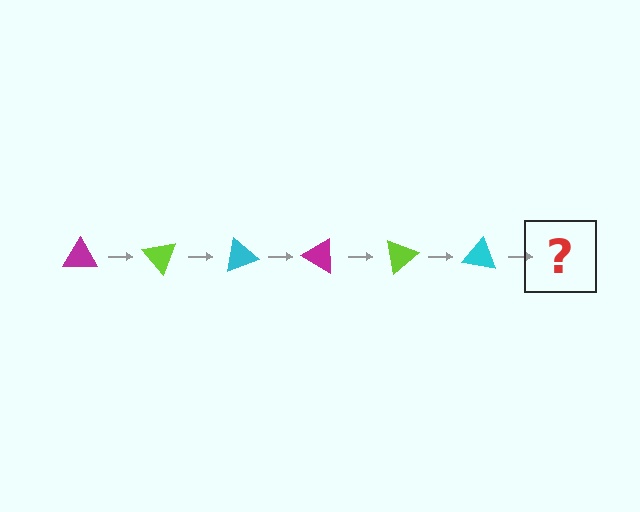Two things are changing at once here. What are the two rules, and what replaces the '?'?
The two rules are that it rotates 50 degrees each step and the color cycles through magenta, lime, and cyan. The '?' should be a magenta triangle, rotated 300 degrees from the start.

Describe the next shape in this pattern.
It should be a magenta triangle, rotated 300 degrees from the start.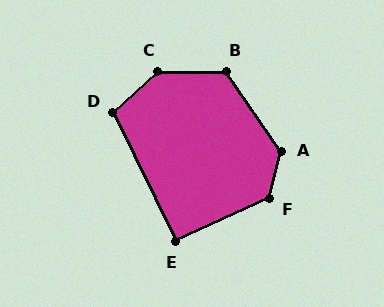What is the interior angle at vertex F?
Approximately 129 degrees (obtuse).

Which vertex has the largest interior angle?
C, at approximately 137 degrees.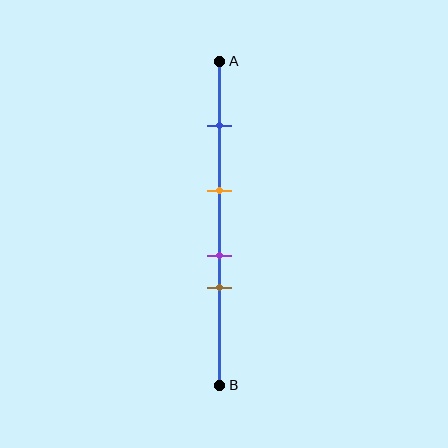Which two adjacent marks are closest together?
The purple and brown marks are the closest adjacent pair.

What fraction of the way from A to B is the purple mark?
The purple mark is approximately 60% (0.6) of the way from A to B.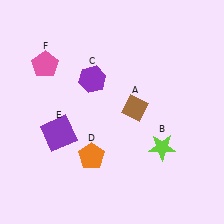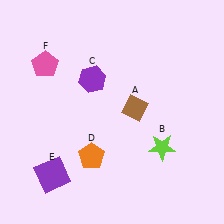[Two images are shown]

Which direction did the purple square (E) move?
The purple square (E) moved down.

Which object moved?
The purple square (E) moved down.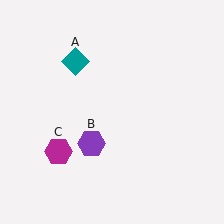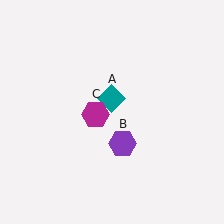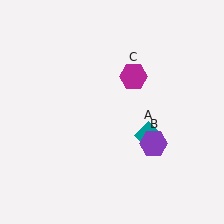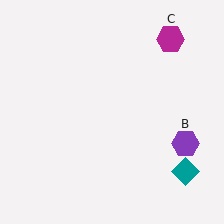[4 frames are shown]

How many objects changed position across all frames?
3 objects changed position: teal diamond (object A), purple hexagon (object B), magenta hexagon (object C).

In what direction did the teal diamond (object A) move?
The teal diamond (object A) moved down and to the right.